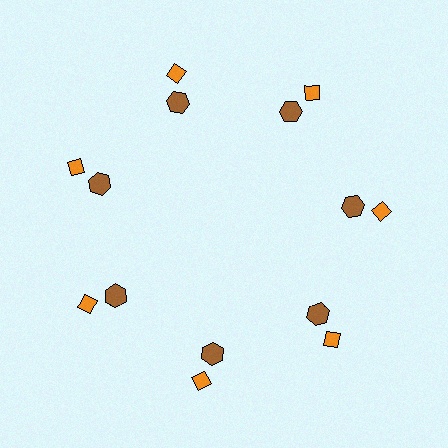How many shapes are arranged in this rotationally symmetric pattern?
There are 14 shapes, arranged in 7 groups of 2.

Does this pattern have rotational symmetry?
Yes, this pattern has 7-fold rotational symmetry. It looks the same after rotating 51 degrees around the center.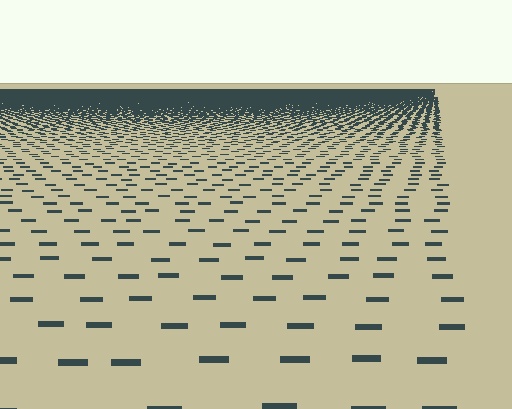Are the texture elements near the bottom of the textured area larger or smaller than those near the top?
Larger. Near the bottom, elements are closer to the viewer and appear at a bigger on-screen size.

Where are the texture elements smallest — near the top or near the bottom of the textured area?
Near the top.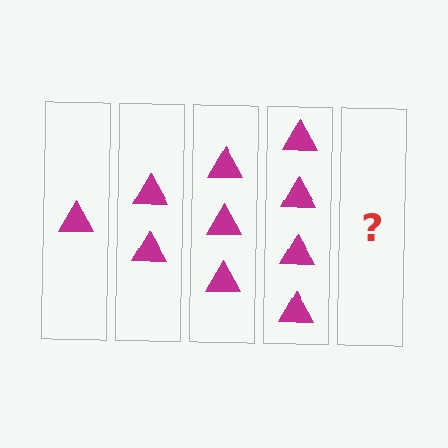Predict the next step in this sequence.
The next step is 5 triangles.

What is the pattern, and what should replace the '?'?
The pattern is that each step adds one more triangle. The '?' should be 5 triangles.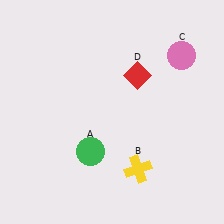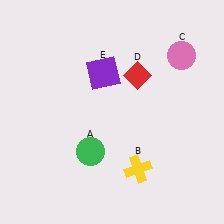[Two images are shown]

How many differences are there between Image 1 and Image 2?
There is 1 difference between the two images.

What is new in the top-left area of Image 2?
A purple square (E) was added in the top-left area of Image 2.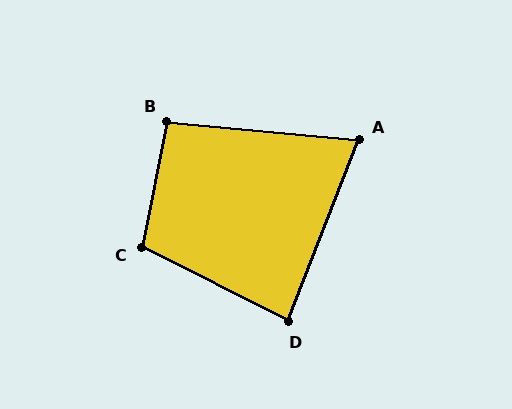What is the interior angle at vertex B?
Approximately 96 degrees (obtuse).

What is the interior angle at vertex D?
Approximately 84 degrees (acute).